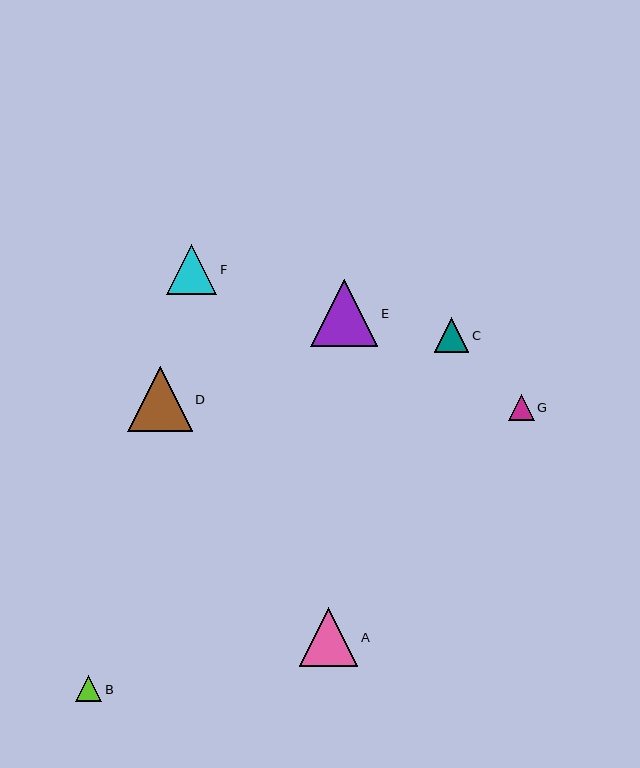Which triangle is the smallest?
Triangle B is the smallest with a size of approximately 26 pixels.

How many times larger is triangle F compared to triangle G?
Triangle F is approximately 1.9 times the size of triangle G.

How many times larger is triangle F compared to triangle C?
Triangle F is approximately 1.5 times the size of triangle C.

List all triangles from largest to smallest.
From largest to smallest: E, D, A, F, C, G, B.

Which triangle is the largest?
Triangle E is the largest with a size of approximately 67 pixels.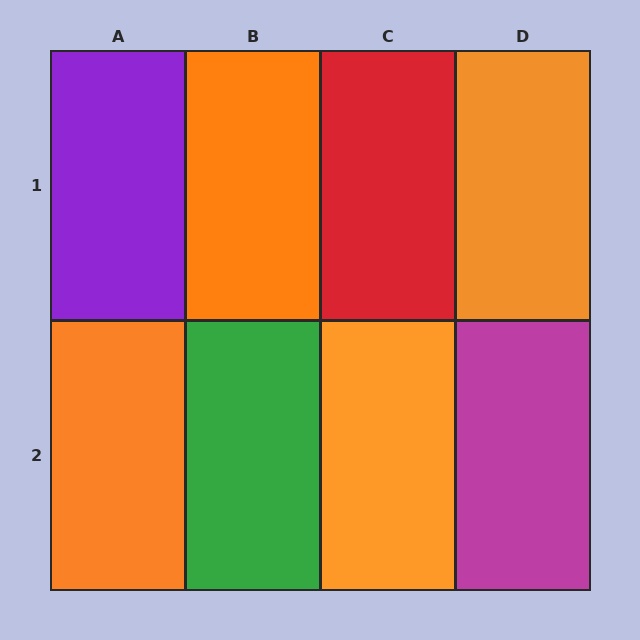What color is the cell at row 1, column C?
Red.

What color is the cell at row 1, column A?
Purple.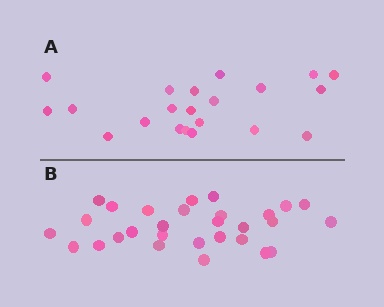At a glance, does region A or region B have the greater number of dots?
Region B (the bottom region) has more dots.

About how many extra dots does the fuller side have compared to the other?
Region B has roughly 8 or so more dots than region A.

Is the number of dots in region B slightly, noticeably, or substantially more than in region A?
Region B has noticeably more, but not dramatically so. The ratio is roughly 1.4 to 1.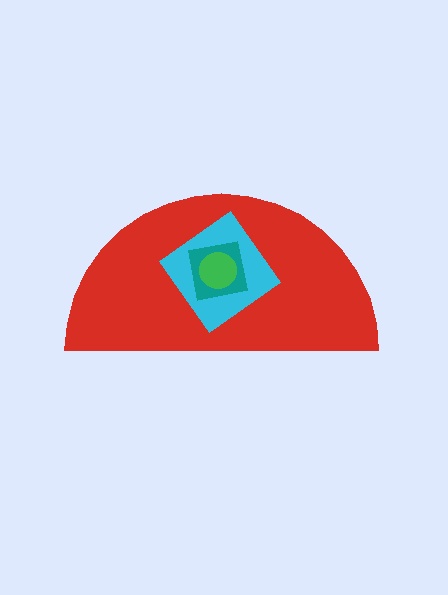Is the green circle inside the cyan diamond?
Yes.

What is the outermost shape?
The red semicircle.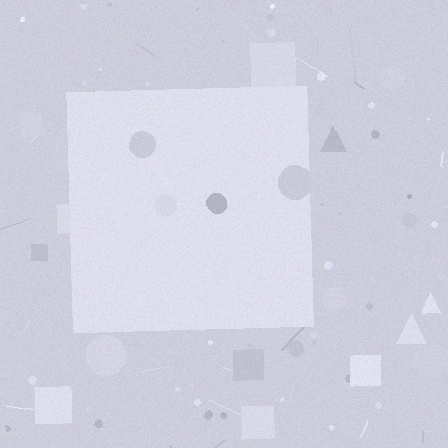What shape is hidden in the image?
A square is hidden in the image.